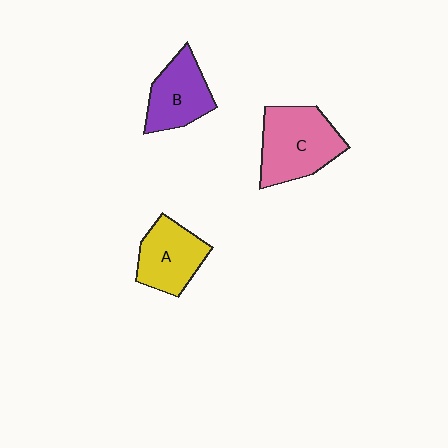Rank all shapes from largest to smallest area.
From largest to smallest: C (pink), A (yellow), B (purple).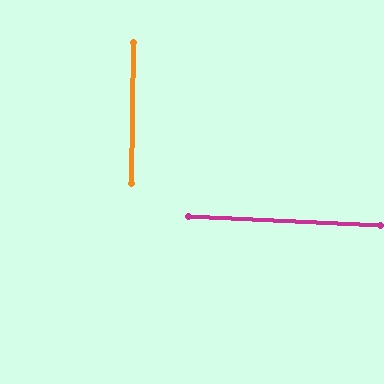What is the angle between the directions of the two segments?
Approximately 88 degrees.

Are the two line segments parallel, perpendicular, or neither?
Perpendicular — they meet at approximately 88°.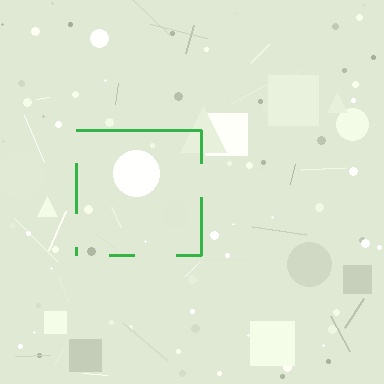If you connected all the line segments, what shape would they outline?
They would outline a square.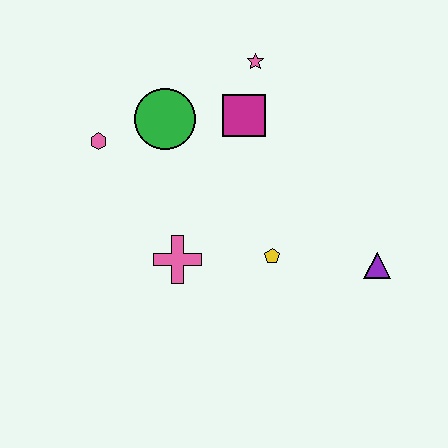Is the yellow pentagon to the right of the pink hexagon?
Yes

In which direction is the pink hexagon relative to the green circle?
The pink hexagon is to the left of the green circle.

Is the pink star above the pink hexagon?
Yes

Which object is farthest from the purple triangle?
The pink hexagon is farthest from the purple triangle.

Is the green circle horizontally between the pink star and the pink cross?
No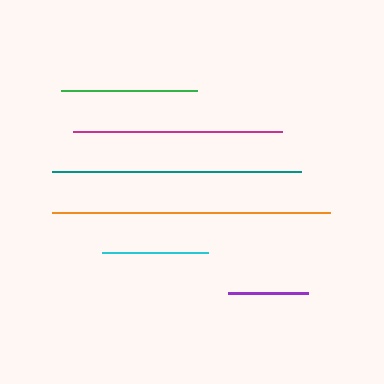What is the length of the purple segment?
The purple segment is approximately 80 pixels long.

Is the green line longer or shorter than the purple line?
The green line is longer than the purple line.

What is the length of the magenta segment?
The magenta segment is approximately 209 pixels long.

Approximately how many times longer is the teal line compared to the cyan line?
The teal line is approximately 2.4 times the length of the cyan line.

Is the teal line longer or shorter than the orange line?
The orange line is longer than the teal line.